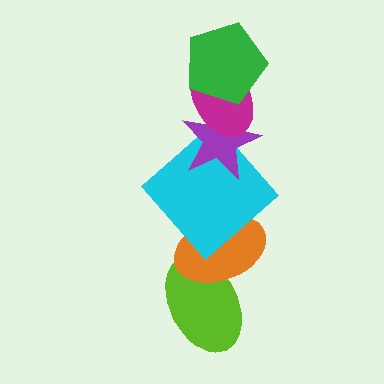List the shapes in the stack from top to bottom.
From top to bottom: the green pentagon, the magenta ellipse, the purple star, the cyan diamond, the orange ellipse, the lime ellipse.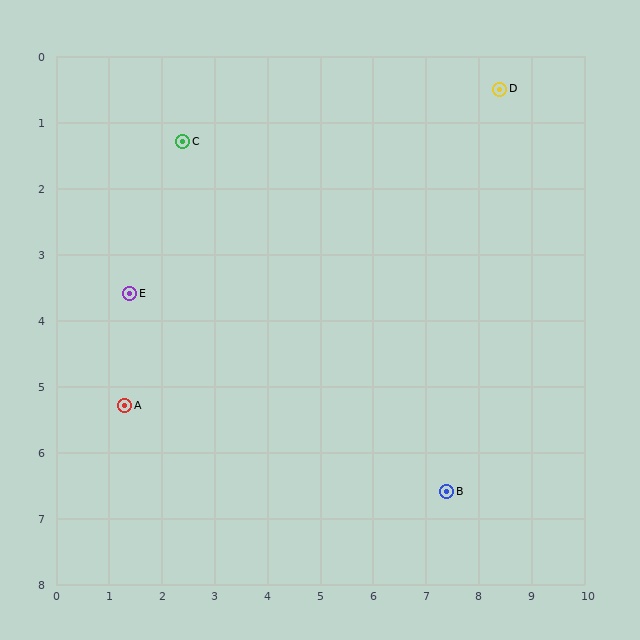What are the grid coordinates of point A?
Point A is at approximately (1.3, 5.3).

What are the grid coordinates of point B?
Point B is at approximately (7.4, 6.6).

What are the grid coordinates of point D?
Point D is at approximately (8.4, 0.5).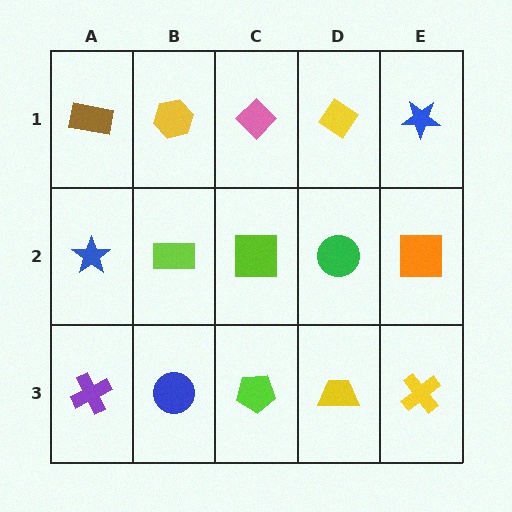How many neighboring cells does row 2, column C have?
4.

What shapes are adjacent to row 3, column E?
An orange square (row 2, column E), a yellow trapezoid (row 3, column D).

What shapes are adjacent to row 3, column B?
A lime rectangle (row 2, column B), a purple cross (row 3, column A), a lime pentagon (row 3, column C).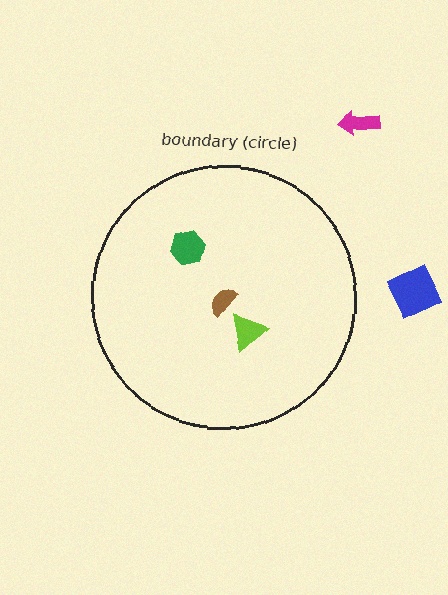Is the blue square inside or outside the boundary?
Outside.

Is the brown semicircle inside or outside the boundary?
Inside.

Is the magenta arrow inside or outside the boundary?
Outside.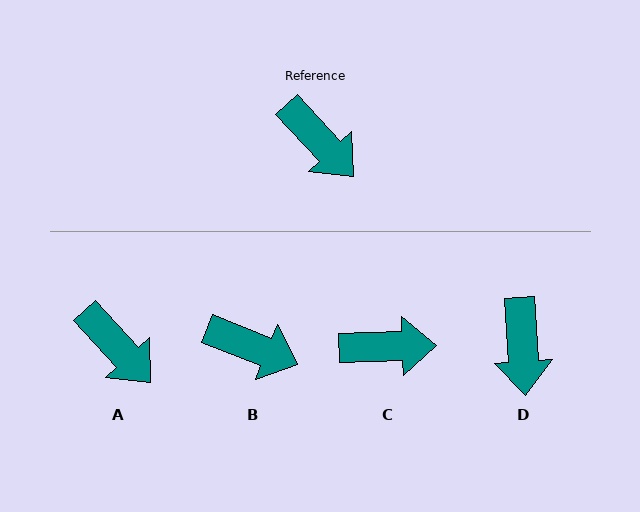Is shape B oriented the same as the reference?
No, it is off by about 25 degrees.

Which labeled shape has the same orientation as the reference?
A.